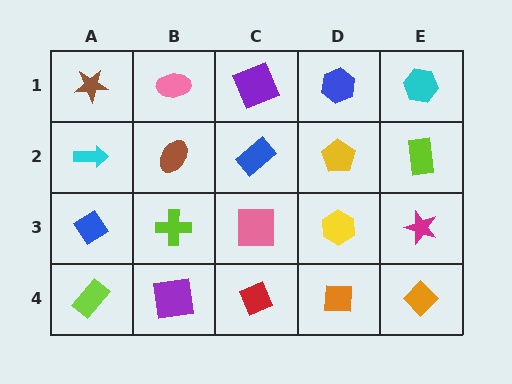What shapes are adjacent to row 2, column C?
A purple square (row 1, column C), a pink square (row 3, column C), a brown ellipse (row 2, column B), a yellow pentagon (row 2, column D).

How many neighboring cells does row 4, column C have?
3.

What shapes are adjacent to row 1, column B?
A brown ellipse (row 2, column B), a brown star (row 1, column A), a purple square (row 1, column C).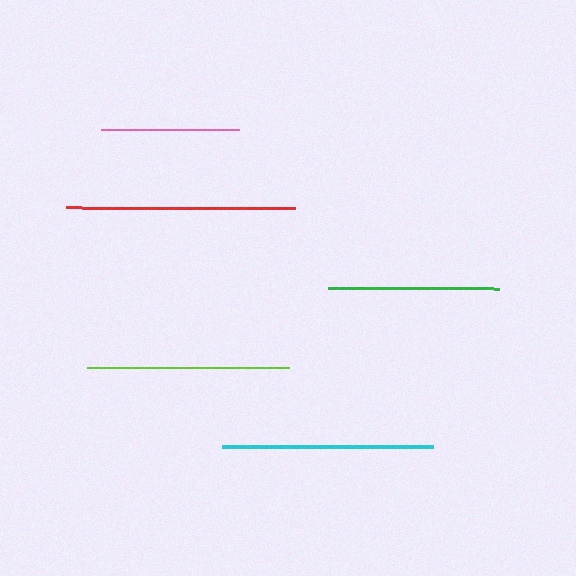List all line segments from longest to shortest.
From longest to shortest: red, cyan, lime, green, pink.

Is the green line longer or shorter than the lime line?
The lime line is longer than the green line.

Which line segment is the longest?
The red line is the longest at approximately 229 pixels.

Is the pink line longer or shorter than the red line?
The red line is longer than the pink line.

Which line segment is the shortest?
The pink line is the shortest at approximately 138 pixels.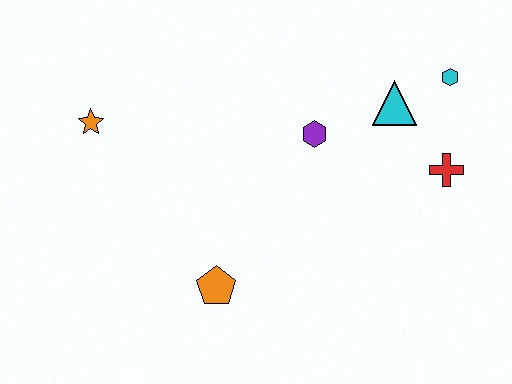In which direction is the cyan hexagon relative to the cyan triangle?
The cyan hexagon is to the right of the cyan triangle.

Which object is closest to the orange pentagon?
The purple hexagon is closest to the orange pentagon.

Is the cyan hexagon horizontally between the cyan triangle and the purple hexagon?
No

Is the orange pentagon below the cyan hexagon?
Yes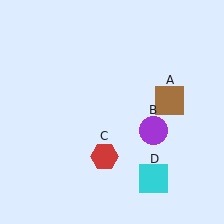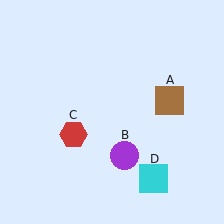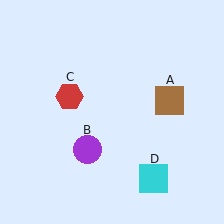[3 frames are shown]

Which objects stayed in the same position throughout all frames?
Brown square (object A) and cyan square (object D) remained stationary.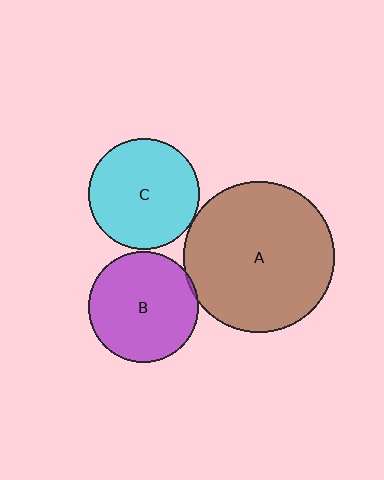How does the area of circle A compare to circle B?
Approximately 1.9 times.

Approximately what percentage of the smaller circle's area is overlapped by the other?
Approximately 5%.